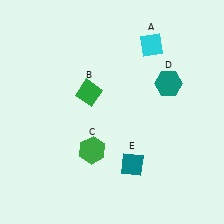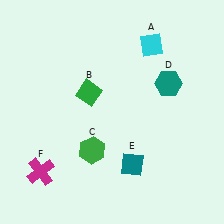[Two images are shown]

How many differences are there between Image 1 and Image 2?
There is 1 difference between the two images.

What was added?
A magenta cross (F) was added in Image 2.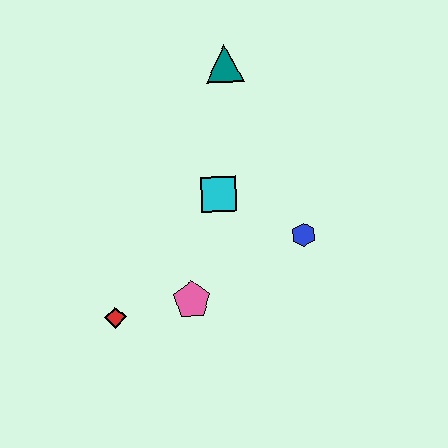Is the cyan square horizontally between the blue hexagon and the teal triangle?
No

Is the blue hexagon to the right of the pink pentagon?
Yes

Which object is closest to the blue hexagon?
The cyan square is closest to the blue hexagon.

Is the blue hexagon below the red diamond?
No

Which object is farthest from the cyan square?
The red diamond is farthest from the cyan square.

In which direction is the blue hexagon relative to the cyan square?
The blue hexagon is to the right of the cyan square.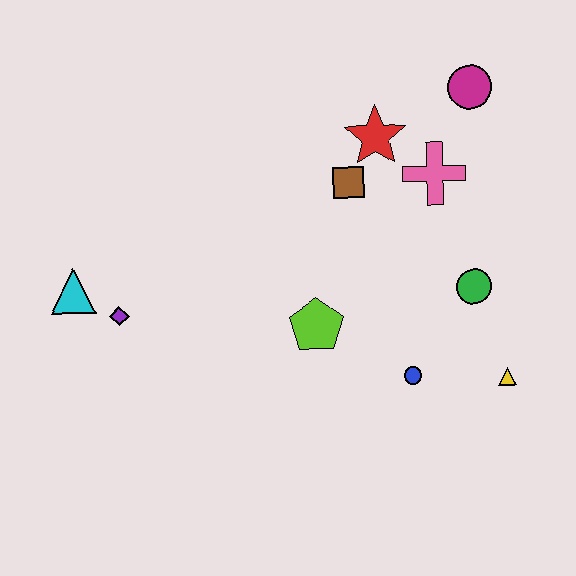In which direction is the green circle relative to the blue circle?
The green circle is above the blue circle.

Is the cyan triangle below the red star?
Yes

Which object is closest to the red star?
The brown square is closest to the red star.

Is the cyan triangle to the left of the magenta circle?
Yes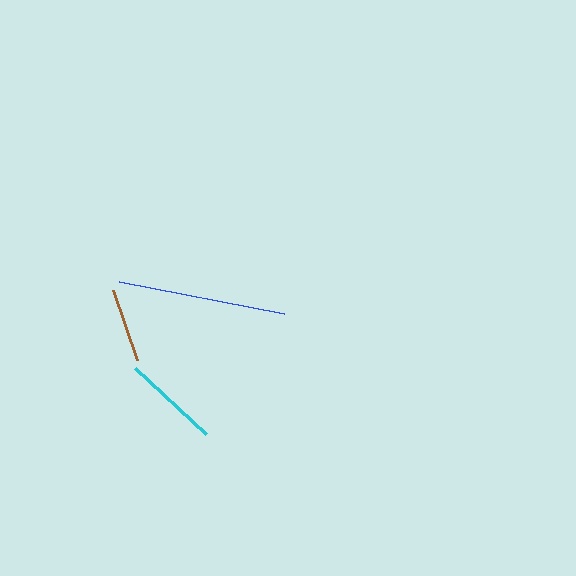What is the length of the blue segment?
The blue segment is approximately 168 pixels long.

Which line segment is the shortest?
The brown line is the shortest at approximately 75 pixels.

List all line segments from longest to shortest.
From longest to shortest: blue, cyan, brown.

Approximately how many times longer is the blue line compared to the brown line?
The blue line is approximately 2.3 times the length of the brown line.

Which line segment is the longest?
The blue line is the longest at approximately 168 pixels.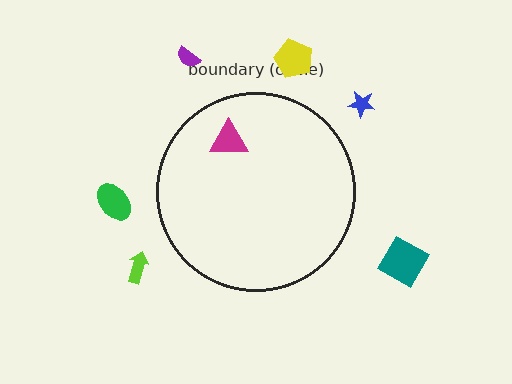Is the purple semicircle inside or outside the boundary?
Outside.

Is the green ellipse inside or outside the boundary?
Outside.